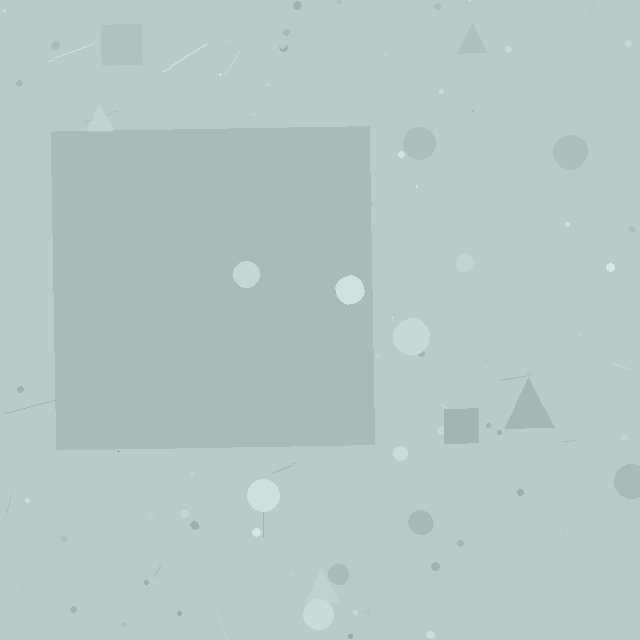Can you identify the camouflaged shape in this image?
The camouflaged shape is a square.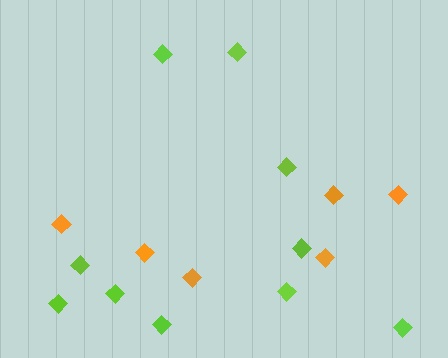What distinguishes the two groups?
There are 2 groups: one group of orange diamonds (6) and one group of lime diamonds (10).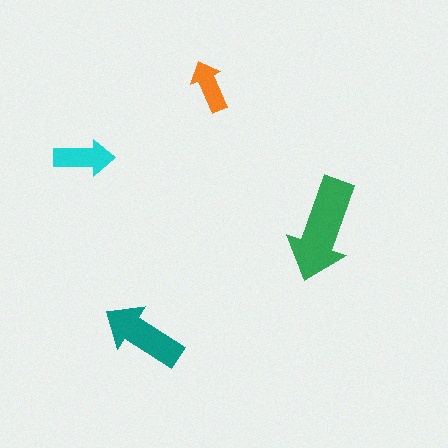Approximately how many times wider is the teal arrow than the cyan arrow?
About 1.5 times wider.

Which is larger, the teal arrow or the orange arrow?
The teal one.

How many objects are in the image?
There are 4 objects in the image.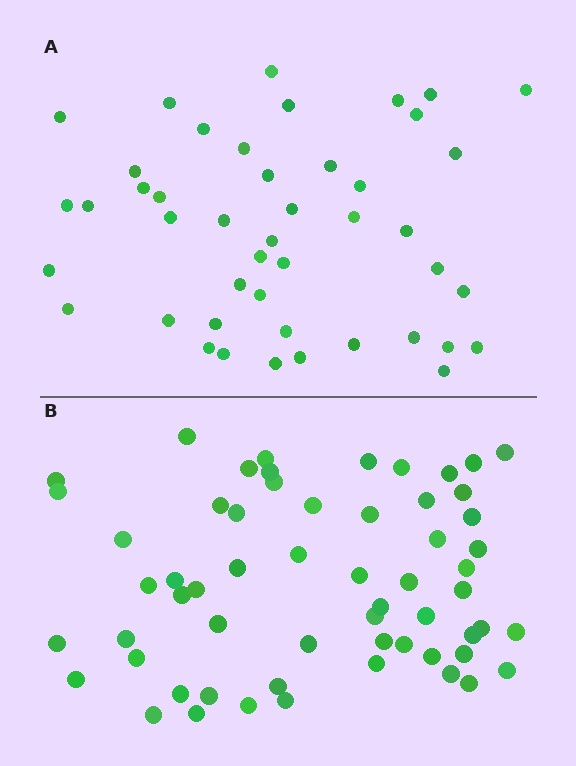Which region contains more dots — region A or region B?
Region B (the bottom region) has more dots.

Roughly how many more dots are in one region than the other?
Region B has approximately 15 more dots than region A.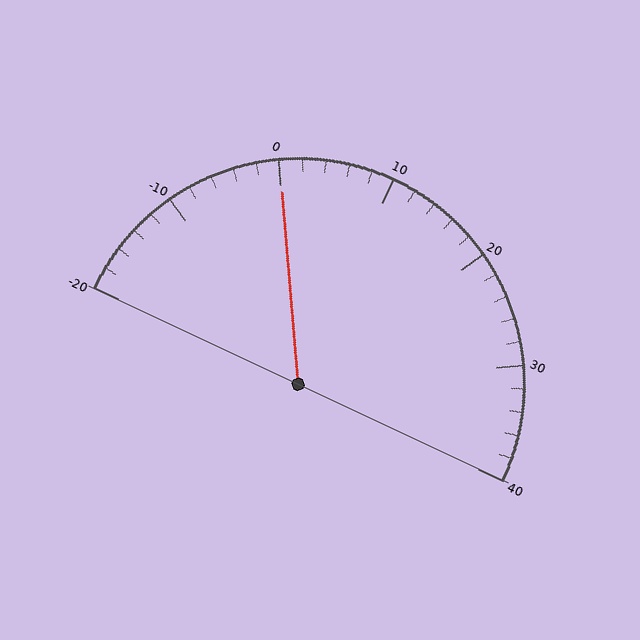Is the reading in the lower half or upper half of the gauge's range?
The reading is in the lower half of the range (-20 to 40).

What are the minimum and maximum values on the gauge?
The gauge ranges from -20 to 40.